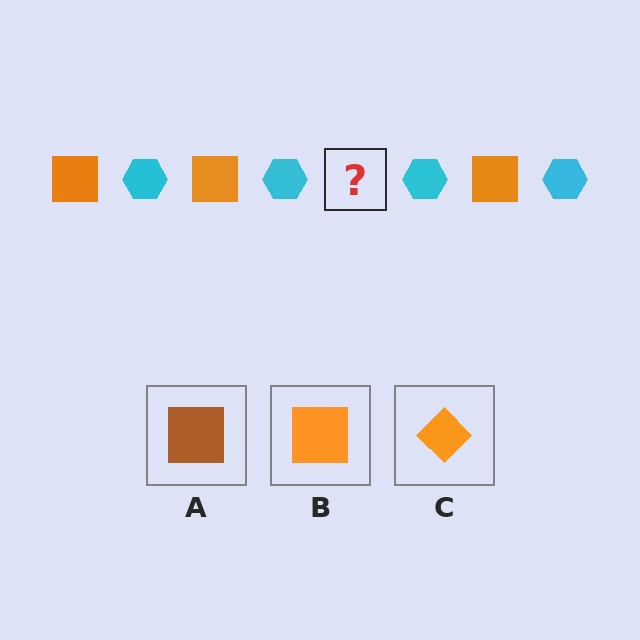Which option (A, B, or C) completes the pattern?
B.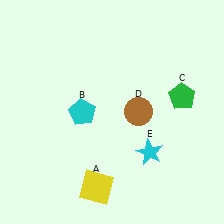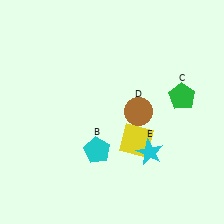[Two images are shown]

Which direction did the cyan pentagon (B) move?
The cyan pentagon (B) moved down.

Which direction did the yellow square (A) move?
The yellow square (A) moved up.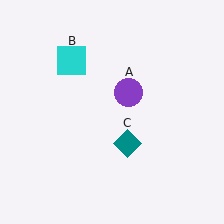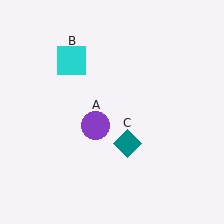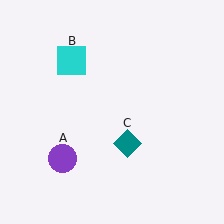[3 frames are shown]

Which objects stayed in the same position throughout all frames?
Cyan square (object B) and teal diamond (object C) remained stationary.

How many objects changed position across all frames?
1 object changed position: purple circle (object A).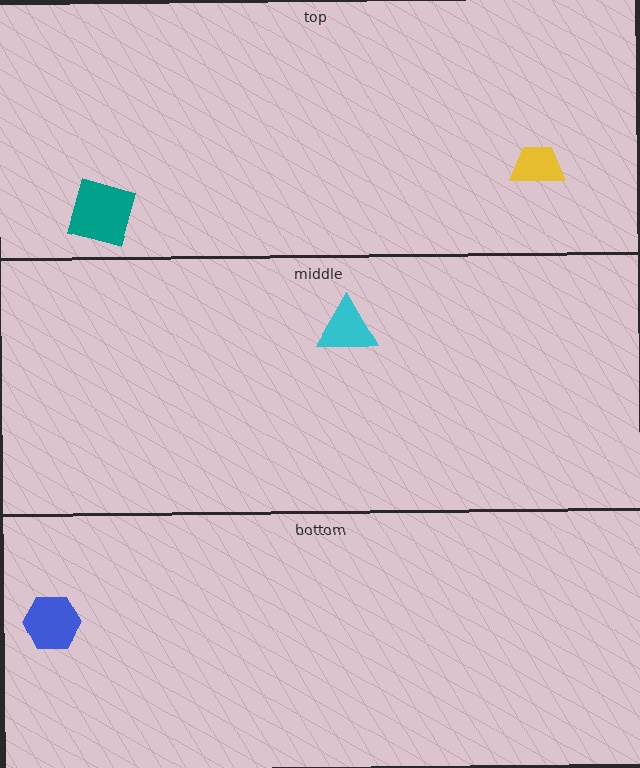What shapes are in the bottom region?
The blue hexagon.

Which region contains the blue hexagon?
The bottom region.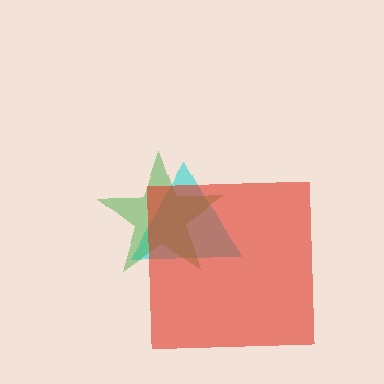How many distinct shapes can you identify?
There are 3 distinct shapes: a cyan triangle, a green star, a red square.